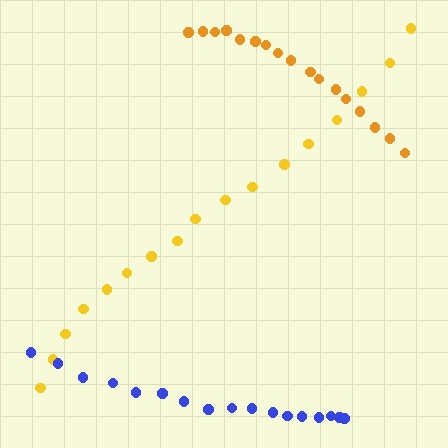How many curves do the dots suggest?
There are 3 distinct paths.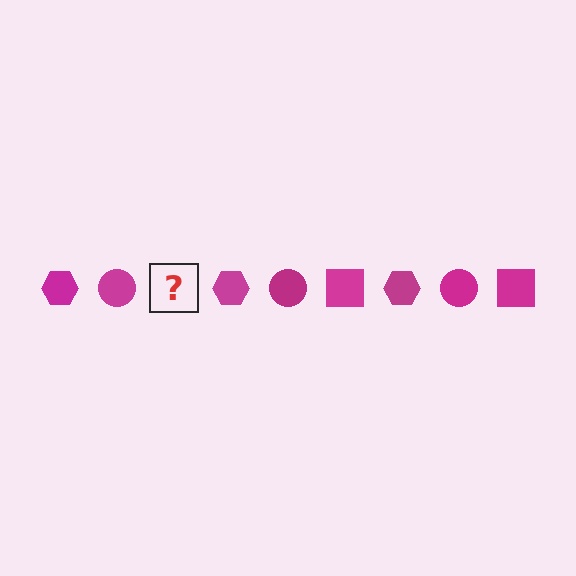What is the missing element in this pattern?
The missing element is a magenta square.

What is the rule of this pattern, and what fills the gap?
The rule is that the pattern cycles through hexagon, circle, square shapes in magenta. The gap should be filled with a magenta square.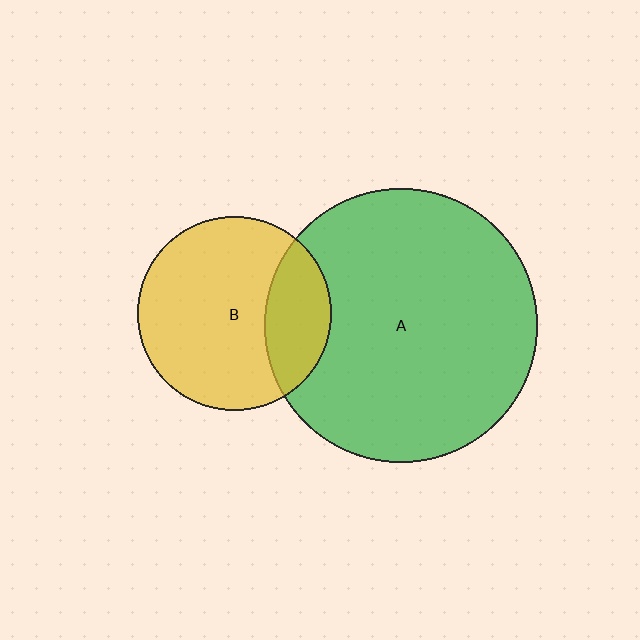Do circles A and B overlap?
Yes.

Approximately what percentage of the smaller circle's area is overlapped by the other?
Approximately 25%.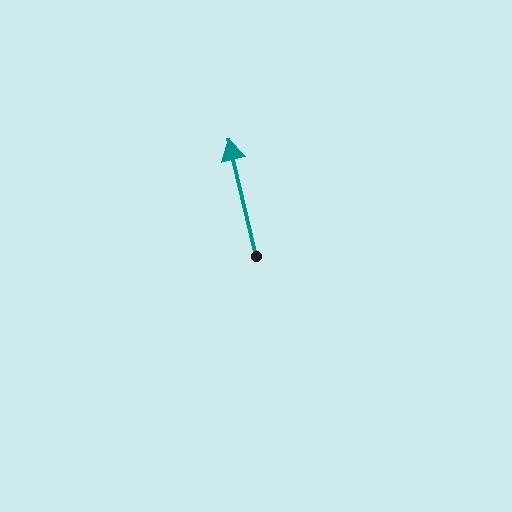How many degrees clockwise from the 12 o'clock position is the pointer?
Approximately 347 degrees.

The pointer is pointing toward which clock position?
Roughly 12 o'clock.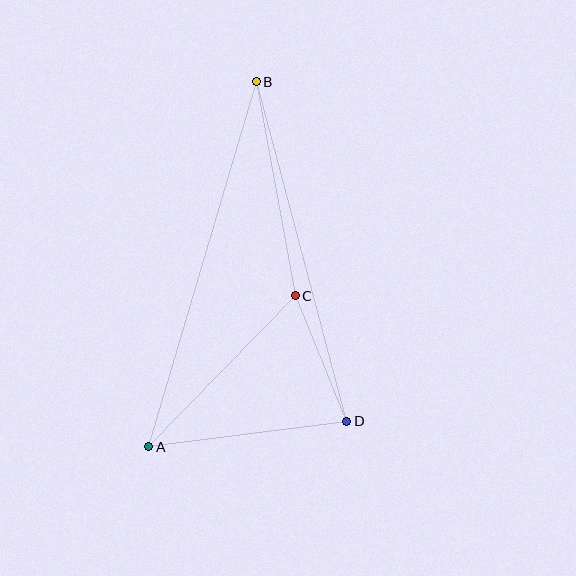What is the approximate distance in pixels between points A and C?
The distance between A and C is approximately 210 pixels.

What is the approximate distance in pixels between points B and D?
The distance between B and D is approximately 351 pixels.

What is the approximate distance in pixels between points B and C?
The distance between B and C is approximately 218 pixels.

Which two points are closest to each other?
Points C and D are closest to each other.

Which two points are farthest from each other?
Points A and B are farthest from each other.